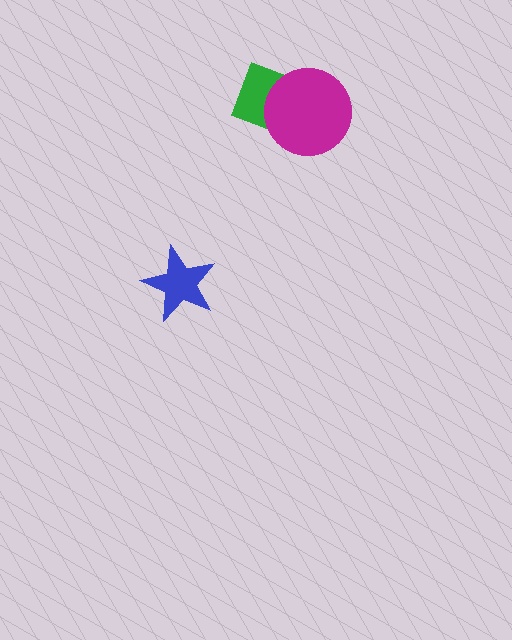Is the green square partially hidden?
Yes, it is partially covered by another shape.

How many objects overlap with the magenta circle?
1 object overlaps with the magenta circle.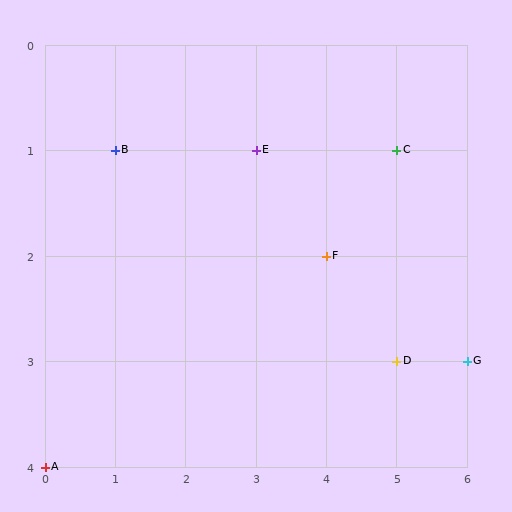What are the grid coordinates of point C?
Point C is at grid coordinates (5, 1).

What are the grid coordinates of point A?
Point A is at grid coordinates (0, 4).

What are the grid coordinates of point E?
Point E is at grid coordinates (3, 1).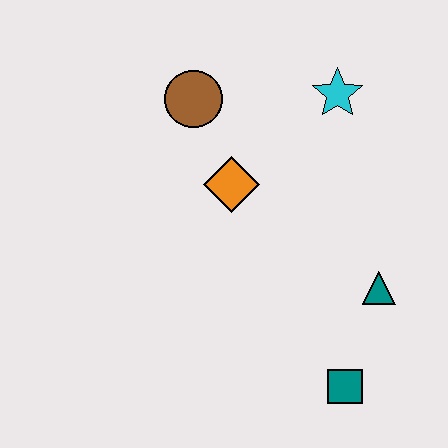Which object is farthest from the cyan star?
The teal square is farthest from the cyan star.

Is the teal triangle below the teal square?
No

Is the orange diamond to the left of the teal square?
Yes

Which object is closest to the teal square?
The teal triangle is closest to the teal square.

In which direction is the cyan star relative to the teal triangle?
The cyan star is above the teal triangle.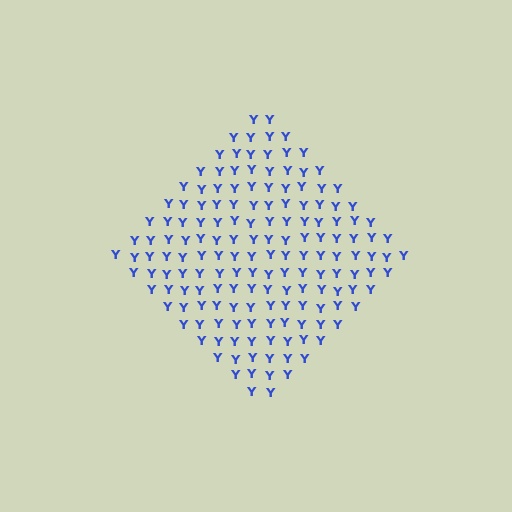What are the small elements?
The small elements are letter Y's.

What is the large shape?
The large shape is a diamond.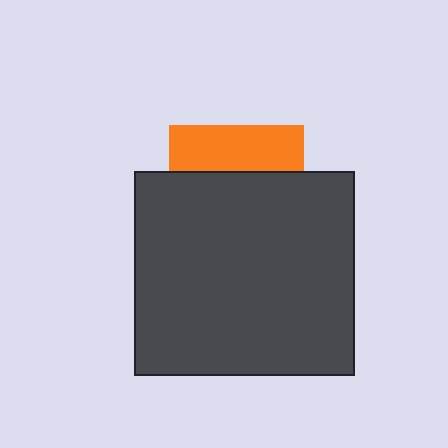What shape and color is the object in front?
The object in front is a dark gray rectangle.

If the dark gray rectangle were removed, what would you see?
You would see the complete orange square.